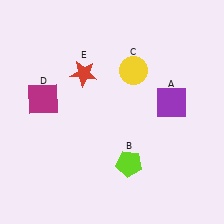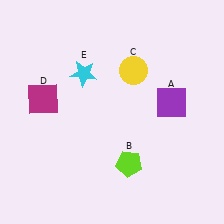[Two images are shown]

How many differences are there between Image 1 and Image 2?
There is 1 difference between the two images.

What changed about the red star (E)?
In Image 1, E is red. In Image 2, it changed to cyan.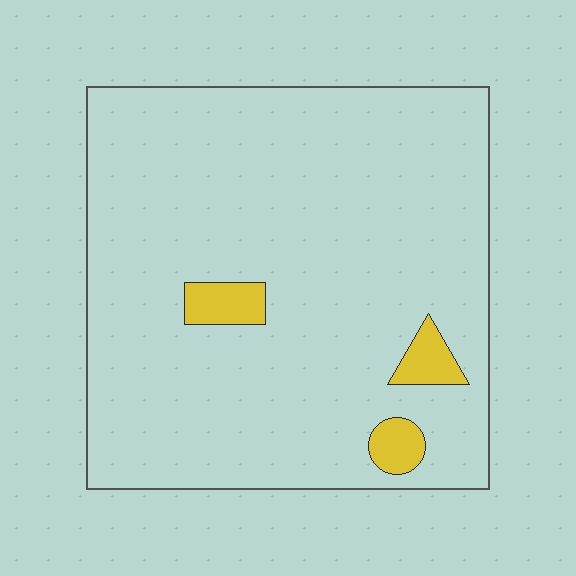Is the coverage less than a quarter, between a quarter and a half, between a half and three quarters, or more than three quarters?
Less than a quarter.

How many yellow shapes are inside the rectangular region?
3.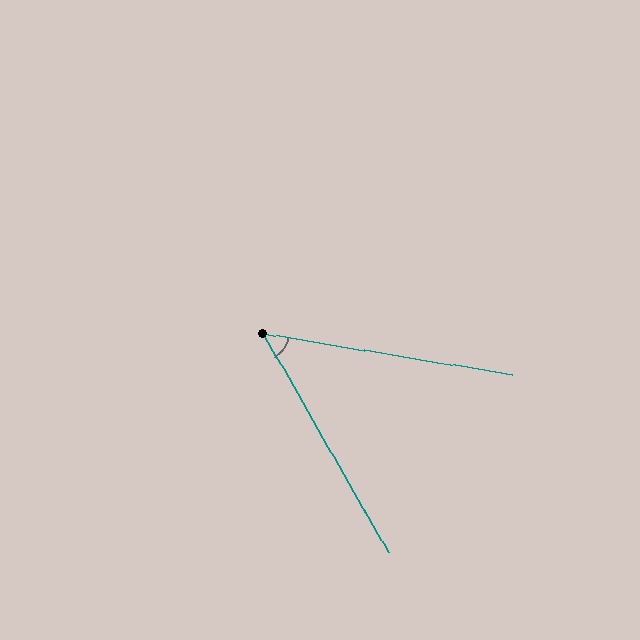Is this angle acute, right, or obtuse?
It is acute.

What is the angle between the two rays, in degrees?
Approximately 51 degrees.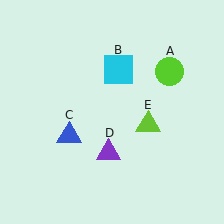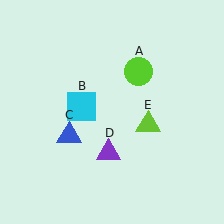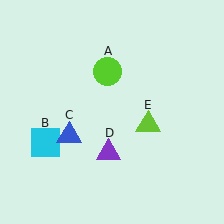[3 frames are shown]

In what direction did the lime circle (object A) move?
The lime circle (object A) moved left.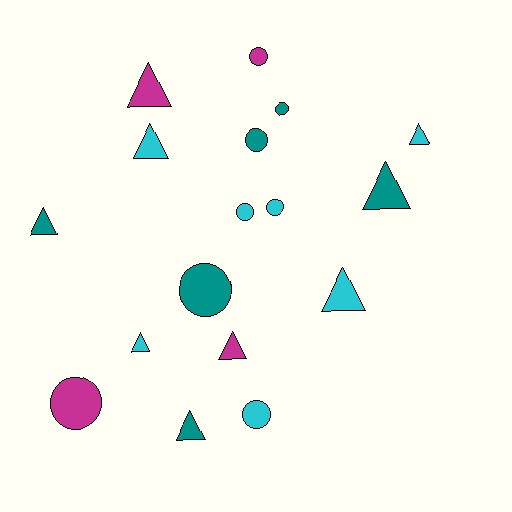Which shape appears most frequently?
Triangle, with 9 objects.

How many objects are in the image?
There are 17 objects.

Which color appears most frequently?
Cyan, with 7 objects.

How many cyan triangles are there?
There are 4 cyan triangles.